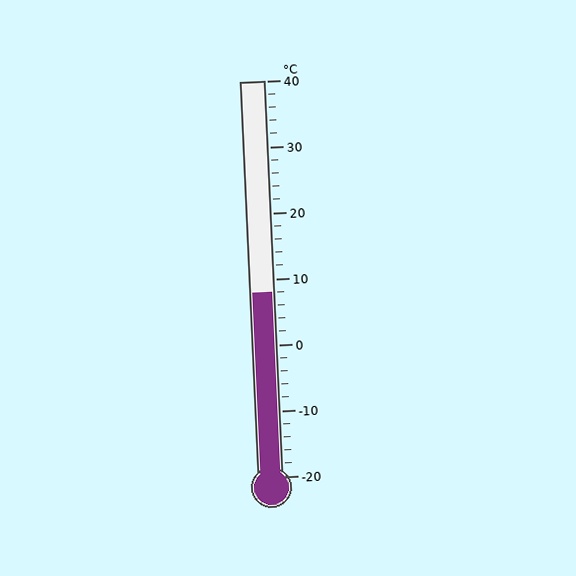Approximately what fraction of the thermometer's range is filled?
The thermometer is filled to approximately 45% of its range.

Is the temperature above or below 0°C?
The temperature is above 0°C.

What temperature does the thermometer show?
The thermometer shows approximately 8°C.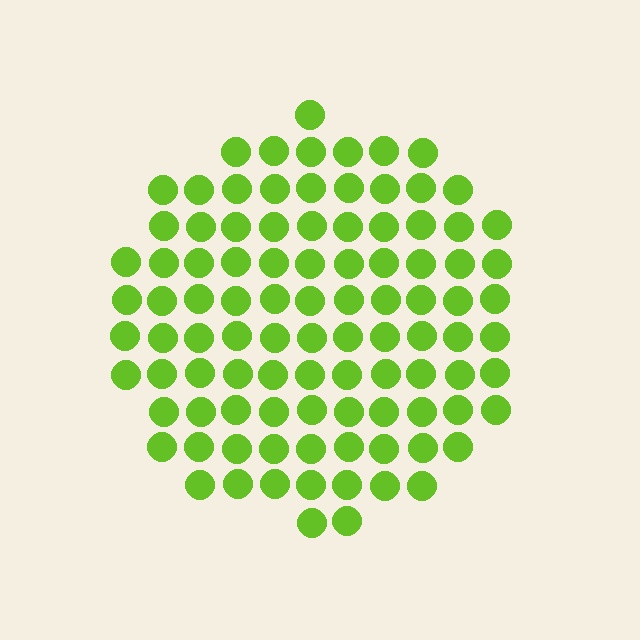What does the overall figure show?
The overall figure shows a circle.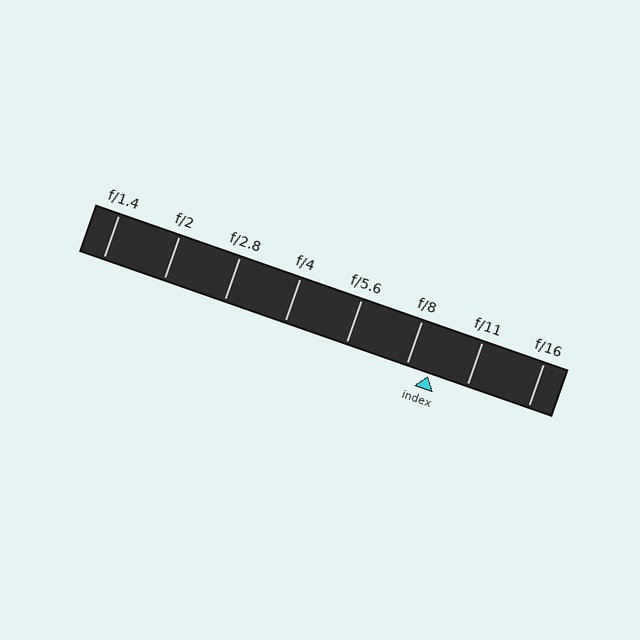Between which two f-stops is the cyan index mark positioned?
The index mark is between f/8 and f/11.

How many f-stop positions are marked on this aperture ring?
There are 8 f-stop positions marked.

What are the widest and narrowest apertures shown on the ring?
The widest aperture shown is f/1.4 and the narrowest is f/16.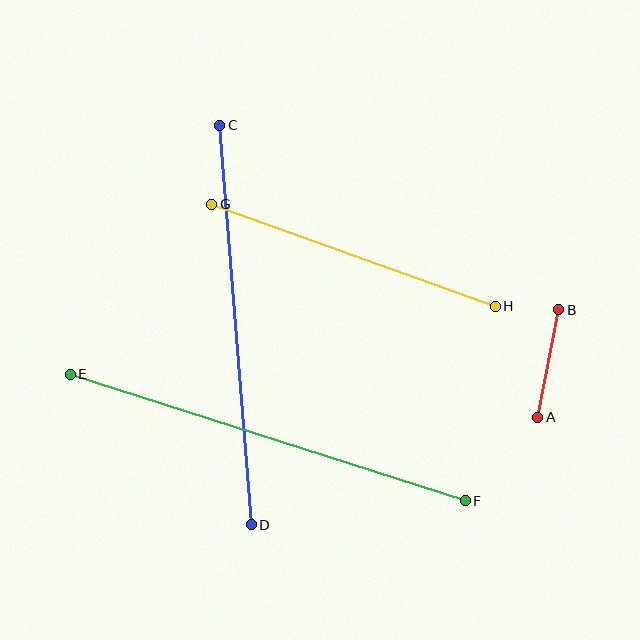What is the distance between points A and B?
The distance is approximately 110 pixels.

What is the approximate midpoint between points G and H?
The midpoint is at approximately (353, 255) pixels.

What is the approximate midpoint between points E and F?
The midpoint is at approximately (268, 437) pixels.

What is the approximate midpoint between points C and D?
The midpoint is at approximately (235, 325) pixels.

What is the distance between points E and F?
The distance is approximately 415 pixels.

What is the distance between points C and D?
The distance is approximately 401 pixels.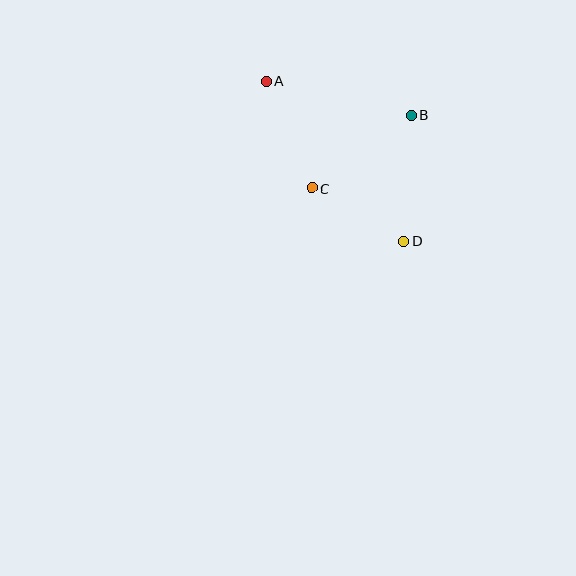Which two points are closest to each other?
Points C and D are closest to each other.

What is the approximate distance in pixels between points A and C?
The distance between A and C is approximately 117 pixels.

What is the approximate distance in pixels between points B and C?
The distance between B and C is approximately 123 pixels.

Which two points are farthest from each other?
Points A and D are farthest from each other.